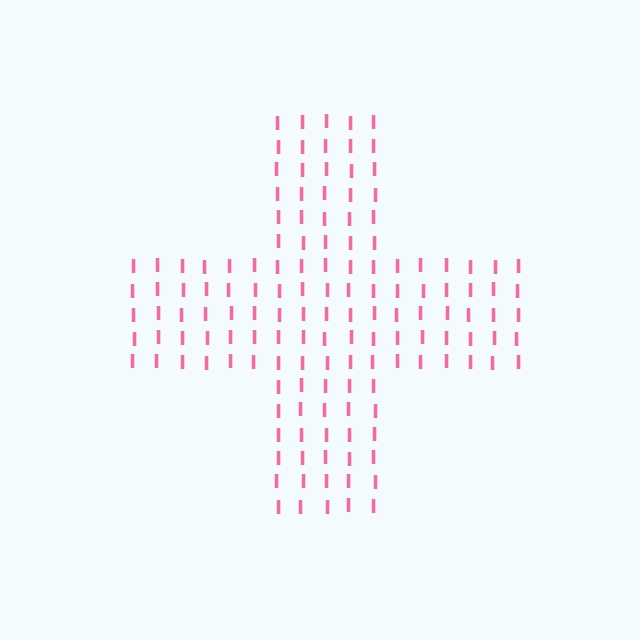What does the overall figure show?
The overall figure shows a cross.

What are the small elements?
The small elements are letter I's.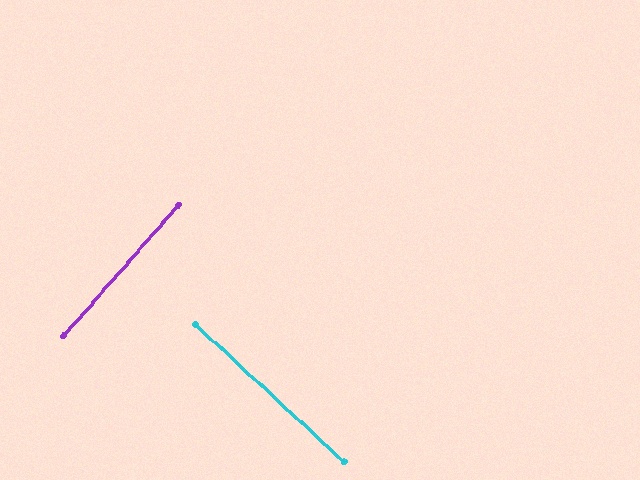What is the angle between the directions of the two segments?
Approximately 89 degrees.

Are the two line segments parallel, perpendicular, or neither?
Perpendicular — they meet at approximately 89°.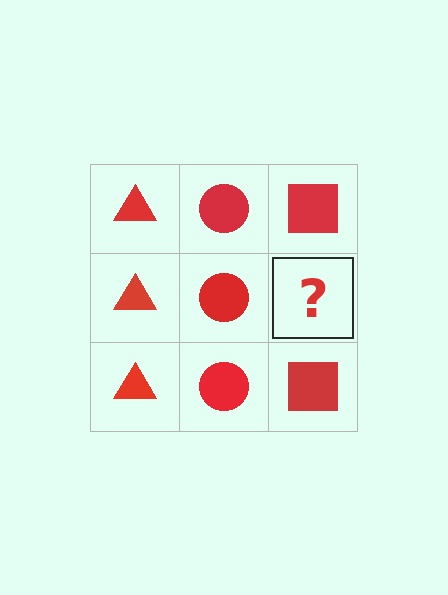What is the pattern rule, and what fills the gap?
The rule is that each column has a consistent shape. The gap should be filled with a red square.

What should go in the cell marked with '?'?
The missing cell should contain a red square.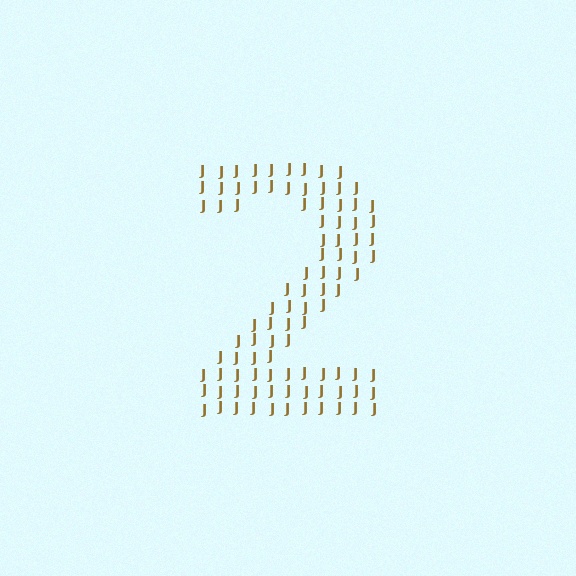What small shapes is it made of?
It is made of small letter J's.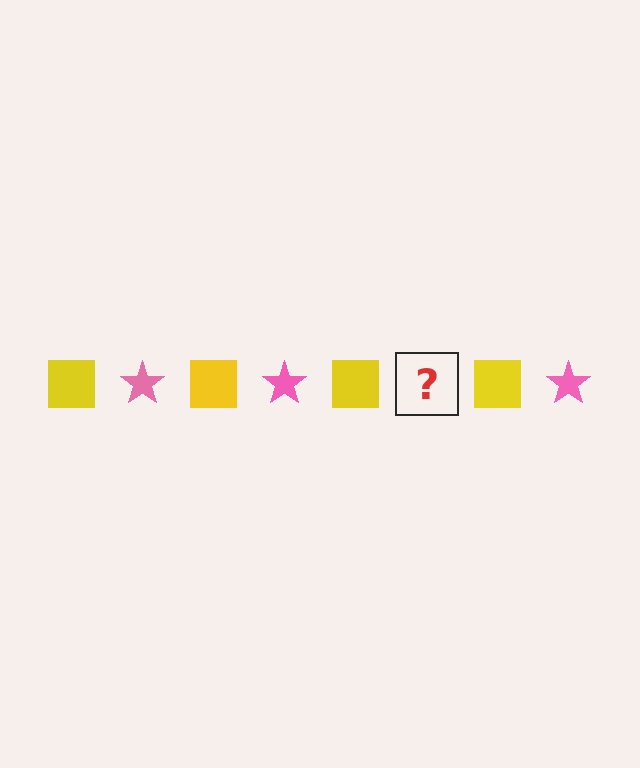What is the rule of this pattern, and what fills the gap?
The rule is that the pattern alternates between yellow square and pink star. The gap should be filled with a pink star.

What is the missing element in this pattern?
The missing element is a pink star.